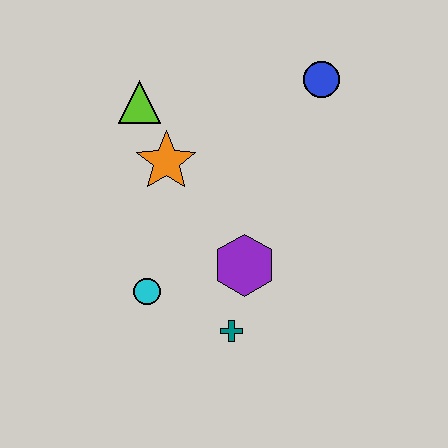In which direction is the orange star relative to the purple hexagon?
The orange star is above the purple hexagon.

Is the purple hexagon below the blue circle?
Yes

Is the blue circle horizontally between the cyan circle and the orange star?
No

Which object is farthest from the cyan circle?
The blue circle is farthest from the cyan circle.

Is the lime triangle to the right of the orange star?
No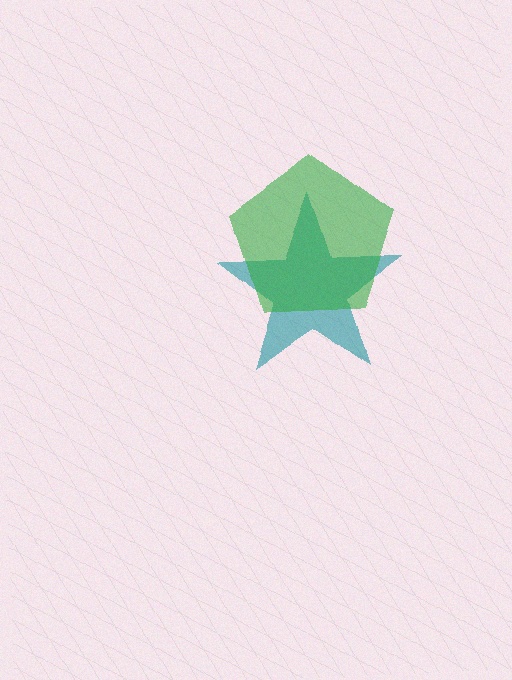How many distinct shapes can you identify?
There are 2 distinct shapes: a teal star, a green pentagon.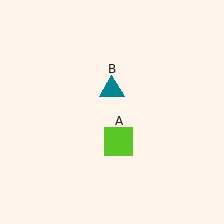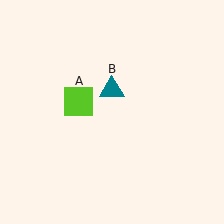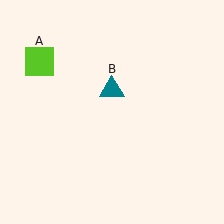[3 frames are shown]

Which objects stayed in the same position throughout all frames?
Teal triangle (object B) remained stationary.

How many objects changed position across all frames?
1 object changed position: lime square (object A).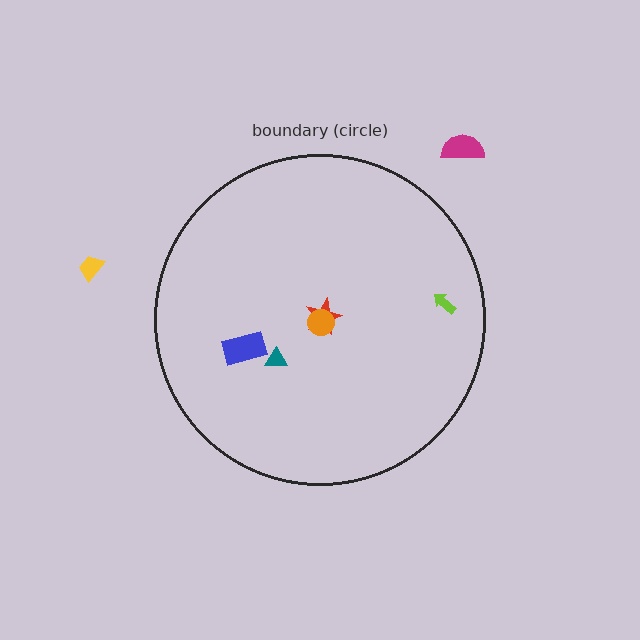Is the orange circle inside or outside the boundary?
Inside.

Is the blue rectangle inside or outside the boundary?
Inside.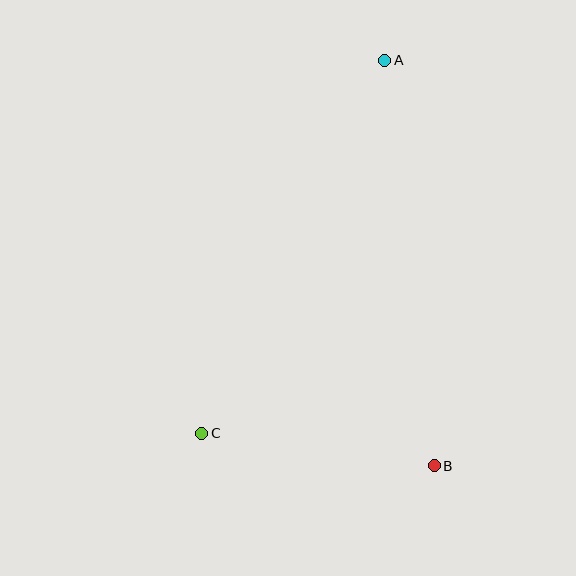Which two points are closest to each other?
Points B and C are closest to each other.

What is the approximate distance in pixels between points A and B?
The distance between A and B is approximately 408 pixels.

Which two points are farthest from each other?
Points A and C are farthest from each other.